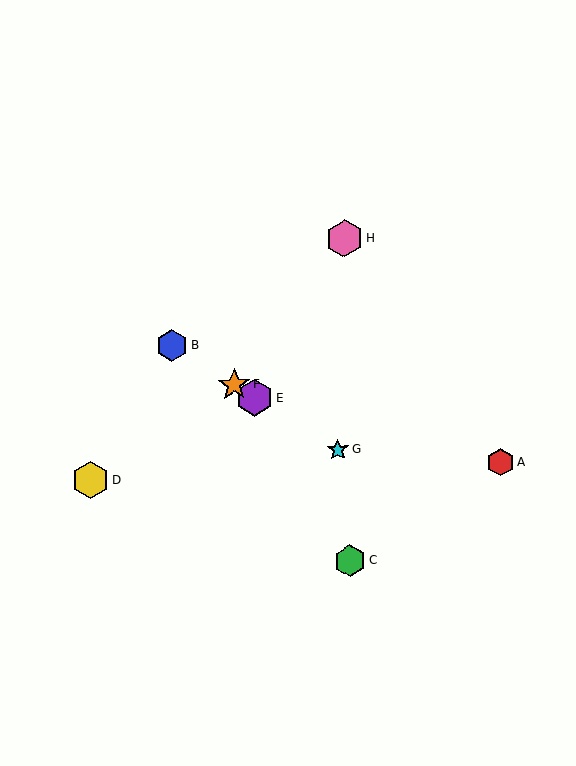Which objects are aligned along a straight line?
Objects B, E, F, G are aligned along a straight line.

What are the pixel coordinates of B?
Object B is at (172, 345).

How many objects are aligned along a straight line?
4 objects (B, E, F, G) are aligned along a straight line.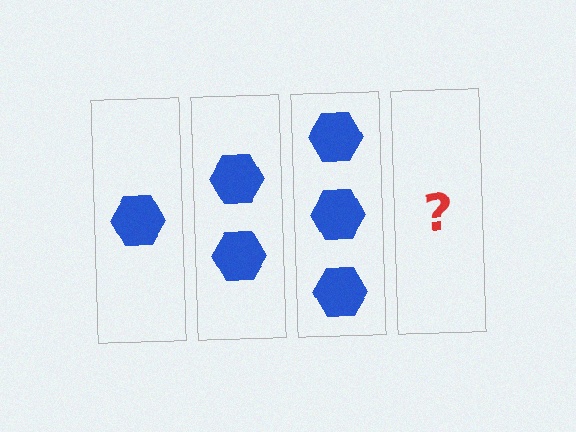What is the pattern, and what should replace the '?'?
The pattern is that each step adds one more hexagon. The '?' should be 4 hexagons.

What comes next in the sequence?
The next element should be 4 hexagons.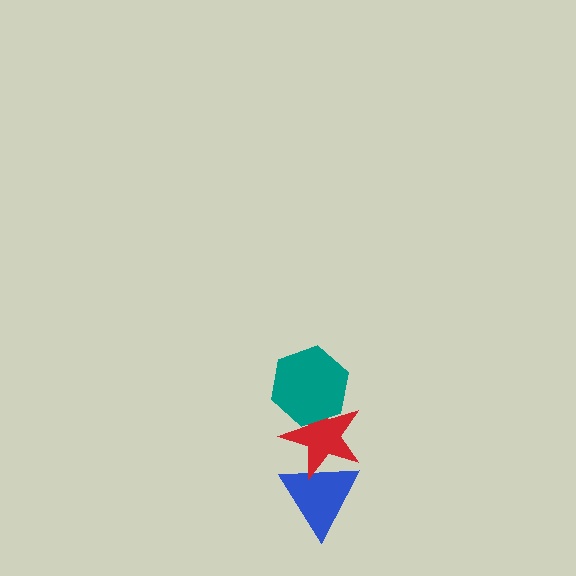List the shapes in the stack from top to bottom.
From top to bottom: the teal hexagon, the red star, the blue triangle.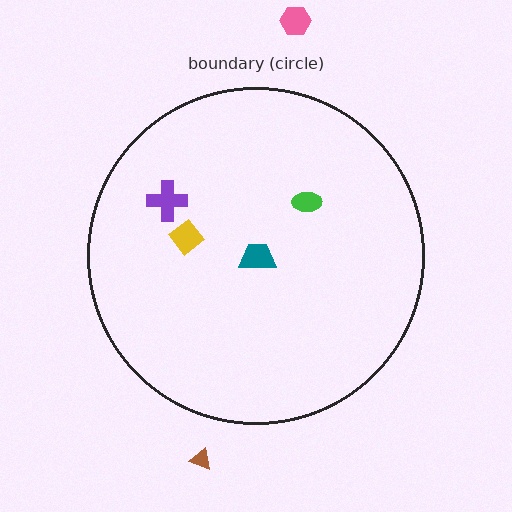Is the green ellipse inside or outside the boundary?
Inside.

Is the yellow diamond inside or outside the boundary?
Inside.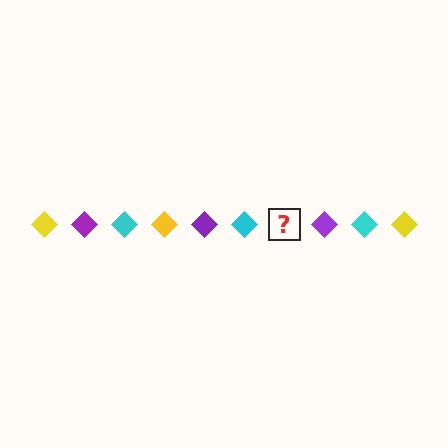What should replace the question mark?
The question mark should be replaced with a yellow diamond.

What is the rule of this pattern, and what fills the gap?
The rule is that the pattern cycles through yellow, purple, cyan diamonds. The gap should be filled with a yellow diamond.